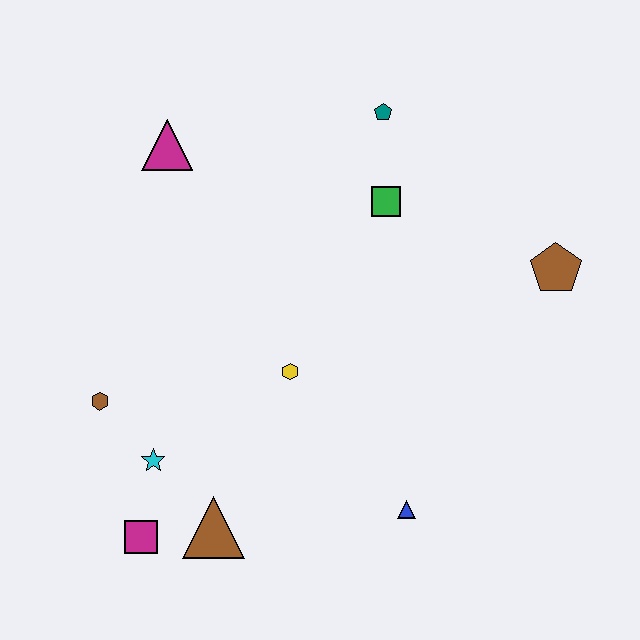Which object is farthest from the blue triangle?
The magenta triangle is farthest from the blue triangle.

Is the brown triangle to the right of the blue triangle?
No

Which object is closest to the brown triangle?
The magenta square is closest to the brown triangle.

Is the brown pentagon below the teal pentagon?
Yes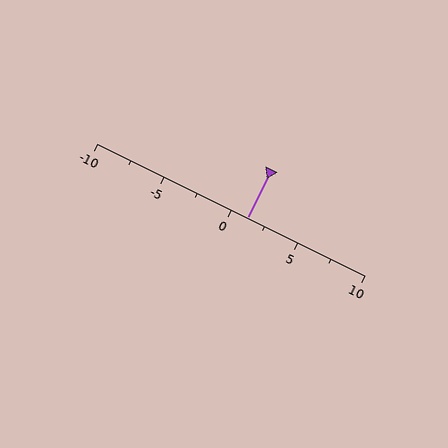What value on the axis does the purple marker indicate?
The marker indicates approximately 1.2.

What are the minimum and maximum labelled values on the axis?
The axis runs from -10 to 10.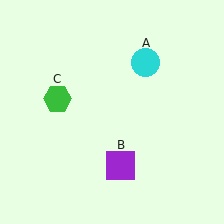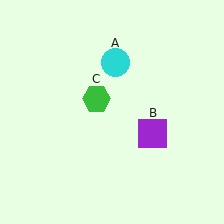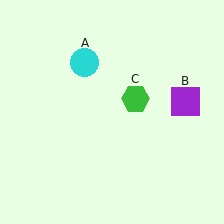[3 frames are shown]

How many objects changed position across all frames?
3 objects changed position: cyan circle (object A), purple square (object B), green hexagon (object C).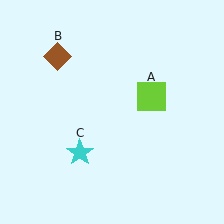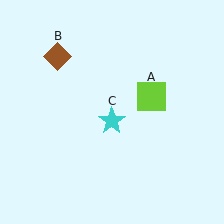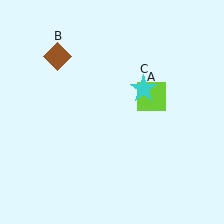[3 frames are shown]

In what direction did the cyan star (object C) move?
The cyan star (object C) moved up and to the right.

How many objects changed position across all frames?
1 object changed position: cyan star (object C).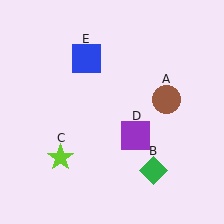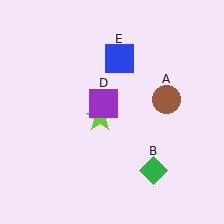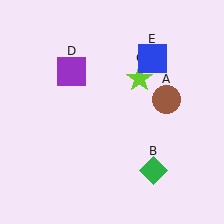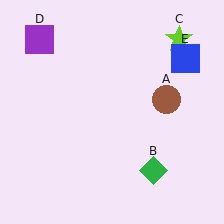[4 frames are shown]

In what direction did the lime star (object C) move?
The lime star (object C) moved up and to the right.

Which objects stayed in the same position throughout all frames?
Brown circle (object A) and green diamond (object B) remained stationary.